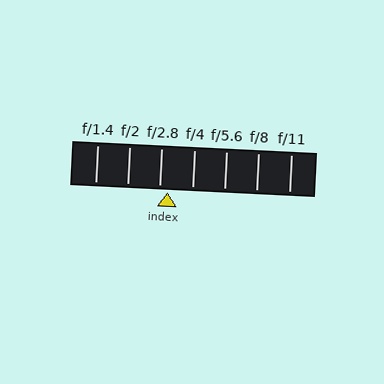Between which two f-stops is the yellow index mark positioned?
The index mark is between f/2.8 and f/4.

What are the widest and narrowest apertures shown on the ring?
The widest aperture shown is f/1.4 and the narrowest is f/11.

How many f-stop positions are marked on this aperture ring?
There are 7 f-stop positions marked.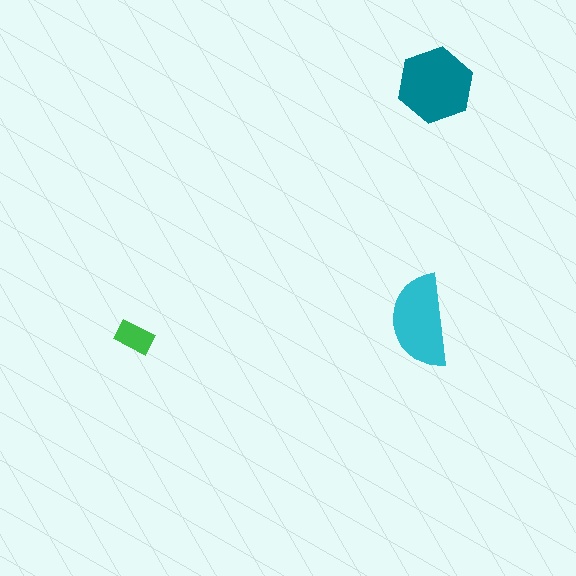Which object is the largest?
The teal hexagon.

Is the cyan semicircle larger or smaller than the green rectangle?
Larger.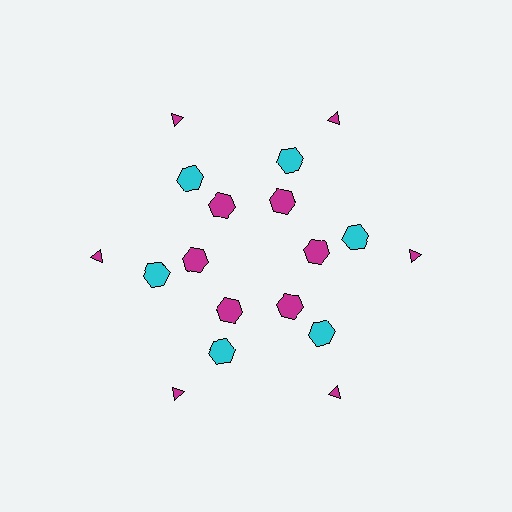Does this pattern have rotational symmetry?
Yes, this pattern has 6-fold rotational symmetry. It looks the same after rotating 60 degrees around the center.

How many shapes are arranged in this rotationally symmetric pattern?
There are 18 shapes, arranged in 6 groups of 3.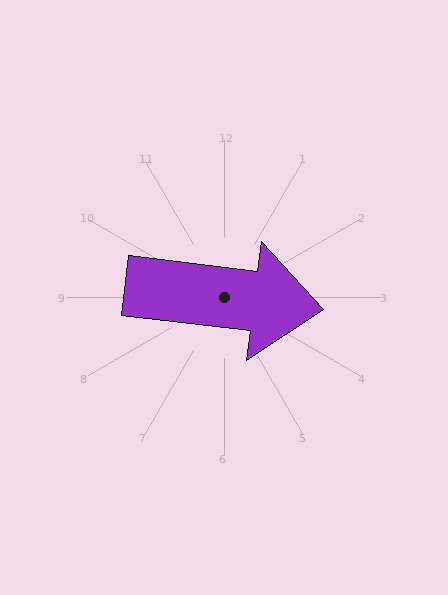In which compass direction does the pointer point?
East.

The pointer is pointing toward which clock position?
Roughly 3 o'clock.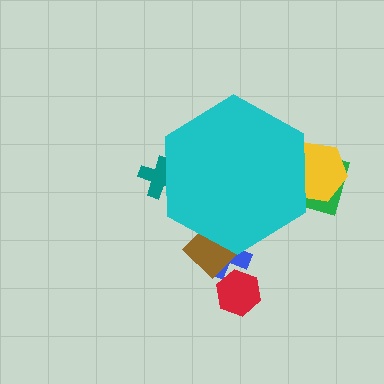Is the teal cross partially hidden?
Yes, the teal cross is partially hidden behind the cyan hexagon.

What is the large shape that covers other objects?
A cyan hexagon.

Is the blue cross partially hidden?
Yes, the blue cross is partially hidden behind the cyan hexagon.